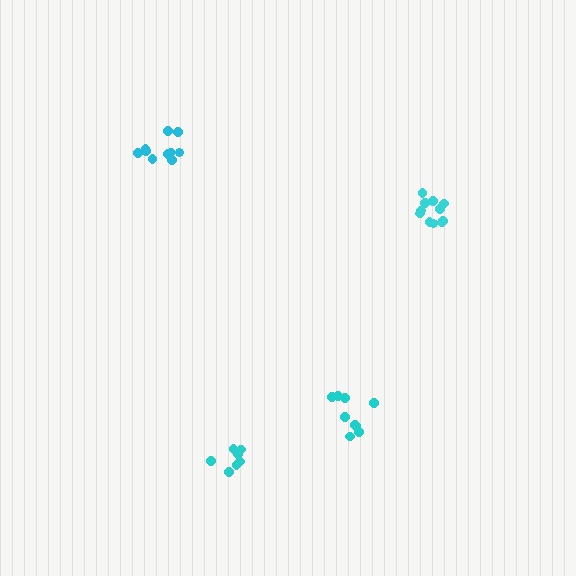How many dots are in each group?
Group 1: 11 dots, Group 2: 9 dots, Group 3: 7 dots, Group 4: 10 dots (37 total).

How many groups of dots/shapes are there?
There are 4 groups.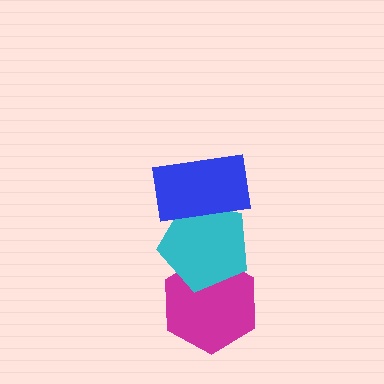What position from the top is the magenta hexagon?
The magenta hexagon is 3rd from the top.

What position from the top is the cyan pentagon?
The cyan pentagon is 2nd from the top.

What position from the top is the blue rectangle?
The blue rectangle is 1st from the top.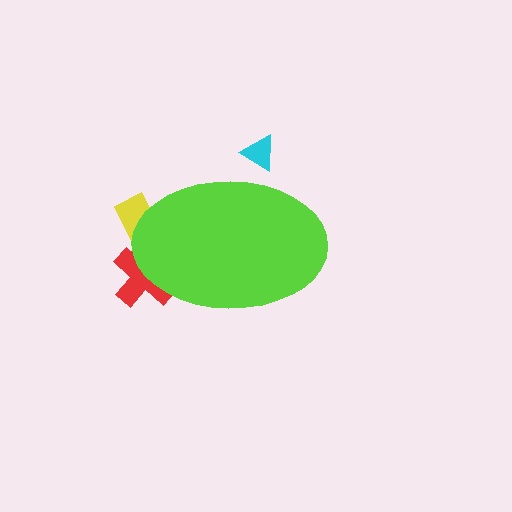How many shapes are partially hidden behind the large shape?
3 shapes are partially hidden.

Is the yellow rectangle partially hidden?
Yes, the yellow rectangle is partially hidden behind the lime ellipse.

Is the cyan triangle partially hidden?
Yes, the cyan triangle is partially hidden behind the lime ellipse.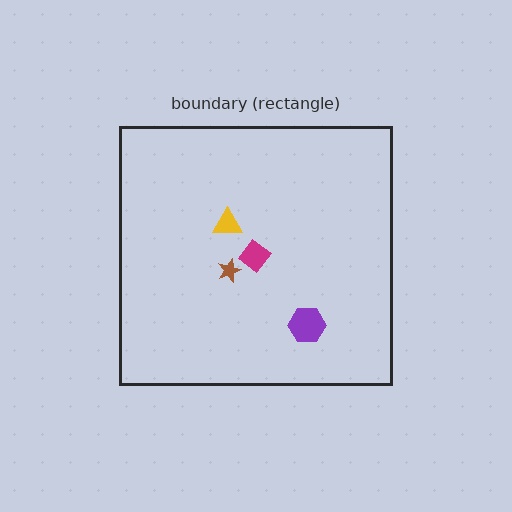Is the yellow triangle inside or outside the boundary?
Inside.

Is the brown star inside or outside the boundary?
Inside.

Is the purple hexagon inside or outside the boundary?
Inside.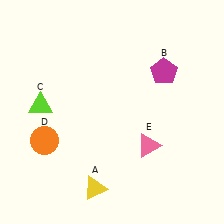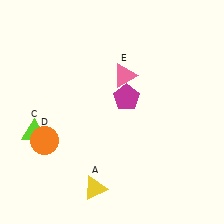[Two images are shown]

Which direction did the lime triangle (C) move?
The lime triangle (C) moved down.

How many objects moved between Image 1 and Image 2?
3 objects moved between the two images.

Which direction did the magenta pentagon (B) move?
The magenta pentagon (B) moved left.